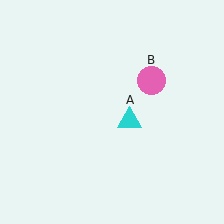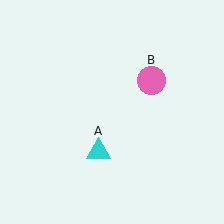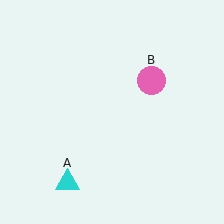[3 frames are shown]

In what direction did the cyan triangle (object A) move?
The cyan triangle (object A) moved down and to the left.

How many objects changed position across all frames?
1 object changed position: cyan triangle (object A).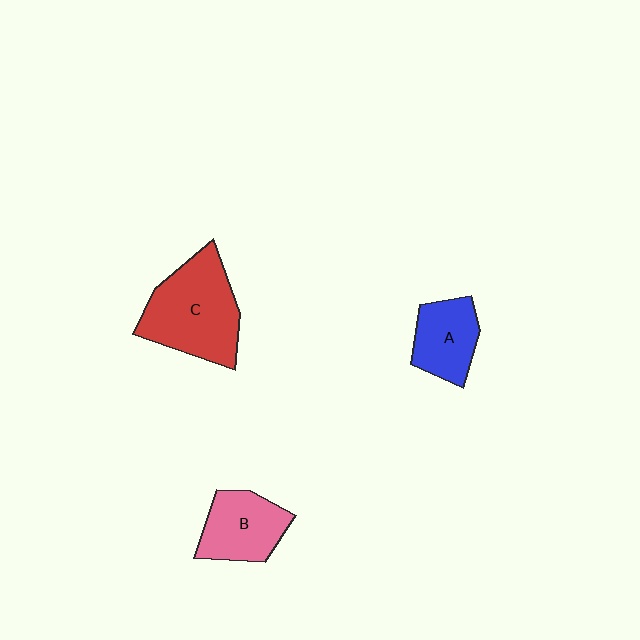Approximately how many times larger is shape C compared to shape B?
Approximately 1.6 times.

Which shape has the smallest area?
Shape A (blue).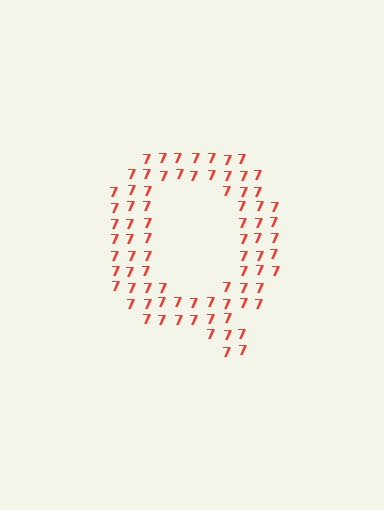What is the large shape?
The large shape is the letter Q.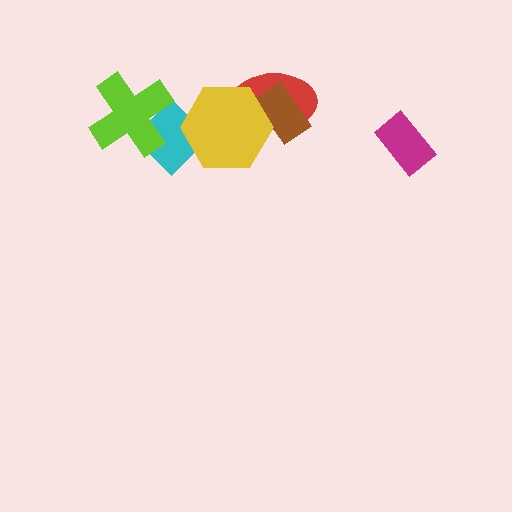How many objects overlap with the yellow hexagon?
3 objects overlap with the yellow hexagon.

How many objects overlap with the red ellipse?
2 objects overlap with the red ellipse.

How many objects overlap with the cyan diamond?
2 objects overlap with the cyan diamond.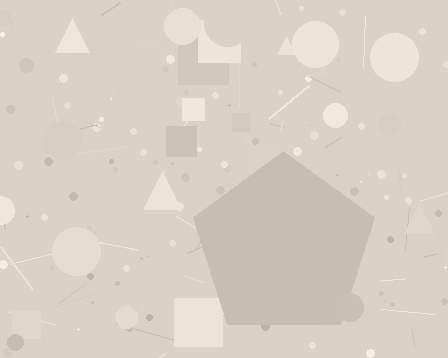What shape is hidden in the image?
A pentagon is hidden in the image.